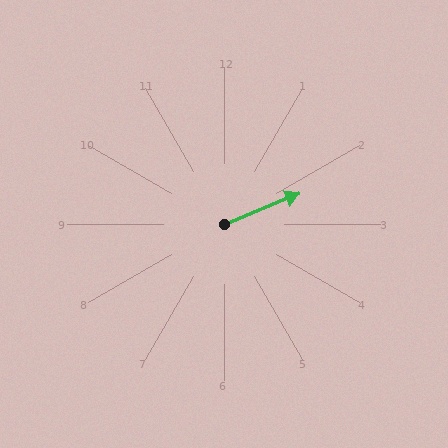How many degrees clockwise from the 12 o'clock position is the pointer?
Approximately 68 degrees.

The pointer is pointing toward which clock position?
Roughly 2 o'clock.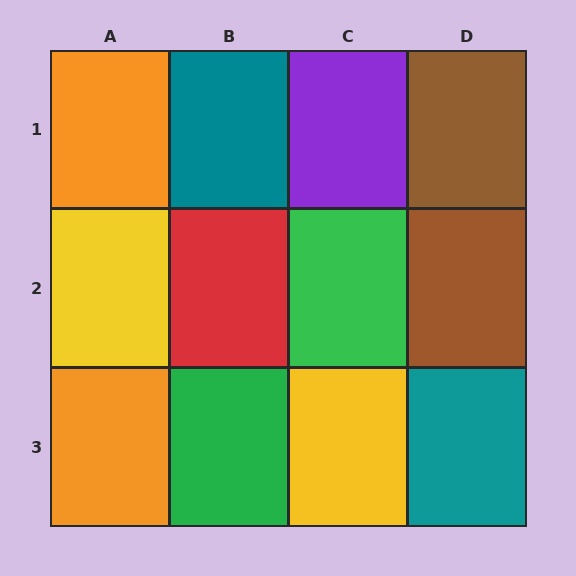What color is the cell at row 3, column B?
Green.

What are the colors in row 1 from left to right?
Orange, teal, purple, brown.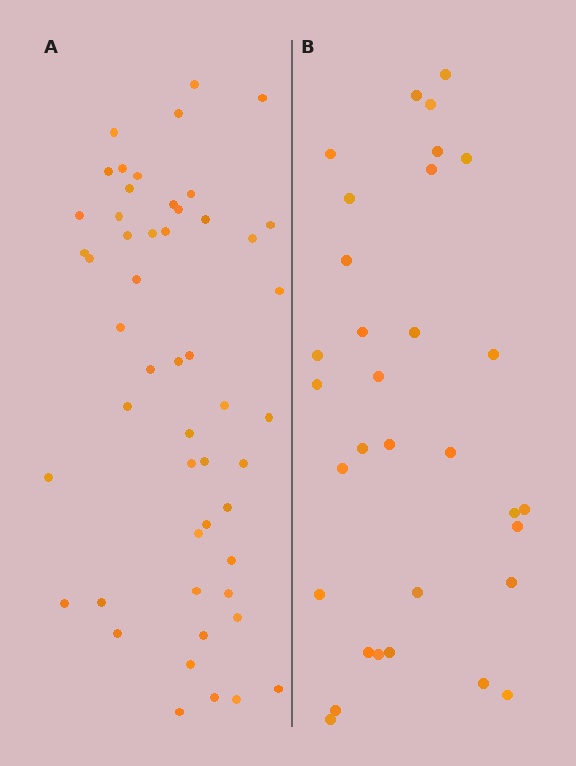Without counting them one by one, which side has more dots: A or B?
Region A (the left region) has more dots.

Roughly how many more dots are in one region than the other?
Region A has approximately 20 more dots than region B.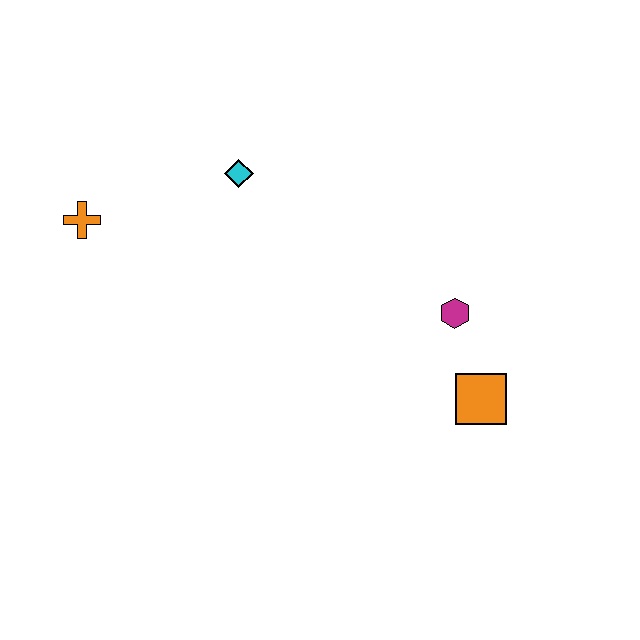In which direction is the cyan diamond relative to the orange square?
The cyan diamond is to the left of the orange square.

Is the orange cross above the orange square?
Yes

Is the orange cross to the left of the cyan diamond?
Yes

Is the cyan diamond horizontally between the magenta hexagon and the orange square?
No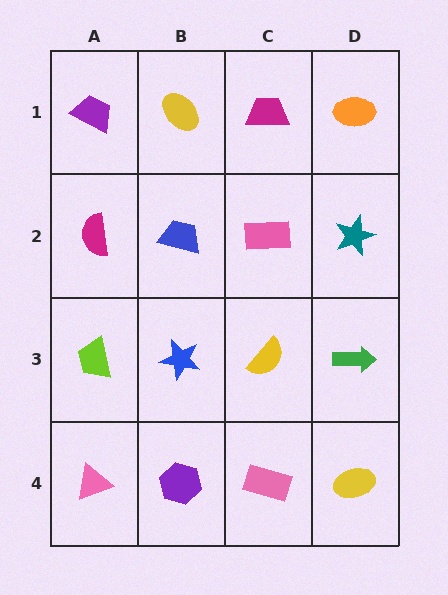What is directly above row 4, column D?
A green arrow.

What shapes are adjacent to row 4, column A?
A lime trapezoid (row 3, column A), a purple hexagon (row 4, column B).